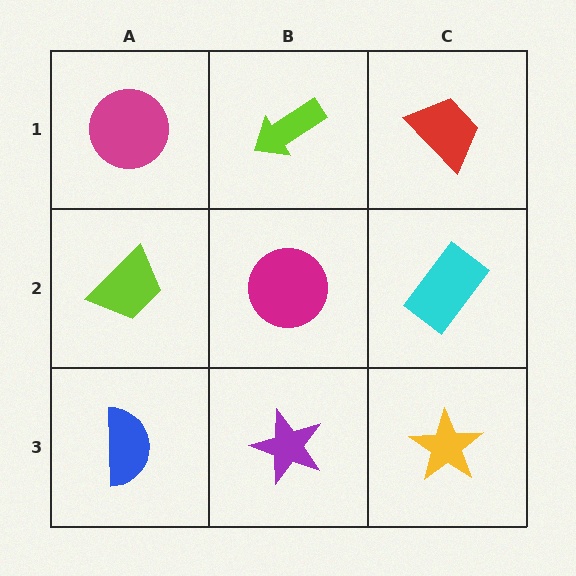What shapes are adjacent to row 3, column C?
A cyan rectangle (row 2, column C), a purple star (row 3, column B).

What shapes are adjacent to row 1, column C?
A cyan rectangle (row 2, column C), a lime arrow (row 1, column B).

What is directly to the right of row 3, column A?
A purple star.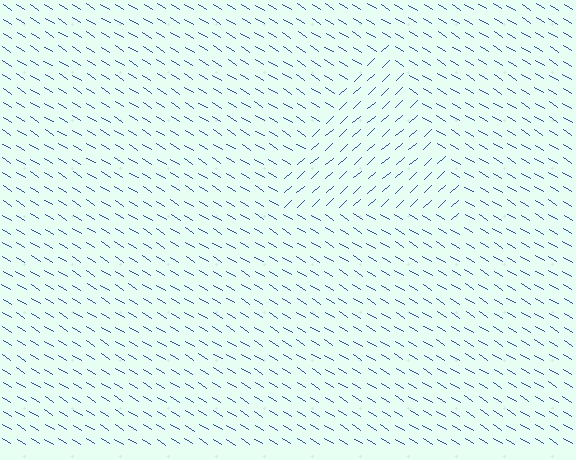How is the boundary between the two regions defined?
The boundary is defined purely by a change in line orientation (approximately 74 degrees difference). All lines are the same color and thickness.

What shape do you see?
I see a triangle.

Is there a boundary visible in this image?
Yes, there is a texture boundary formed by a change in line orientation.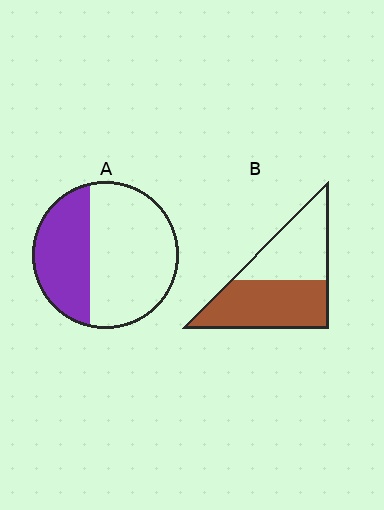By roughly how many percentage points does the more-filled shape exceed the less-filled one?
By roughly 20 percentage points (B over A).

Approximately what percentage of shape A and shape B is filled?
A is approximately 35% and B is approximately 55%.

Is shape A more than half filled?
No.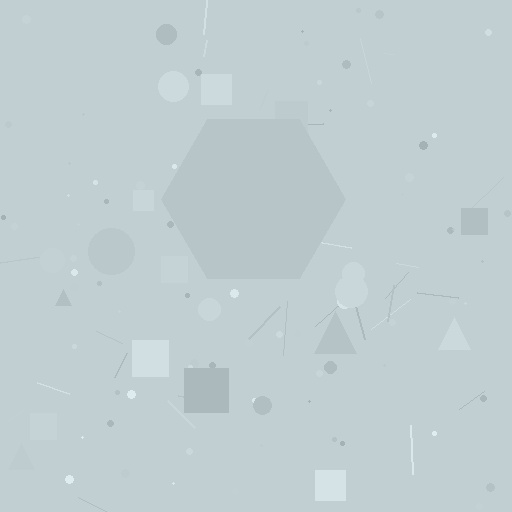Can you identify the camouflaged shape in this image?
The camouflaged shape is a hexagon.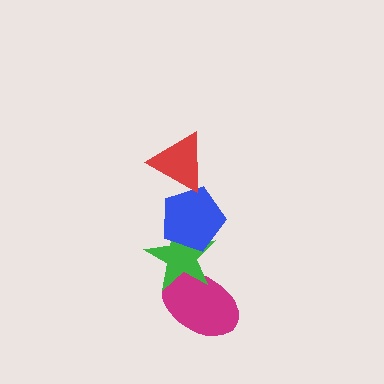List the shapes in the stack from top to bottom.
From top to bottom: the red triangle, the blue pentagon, the green star, the magenta ellipse.